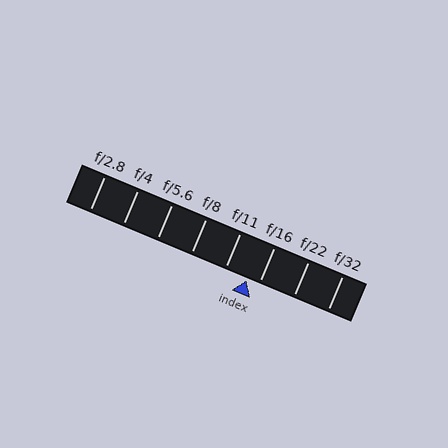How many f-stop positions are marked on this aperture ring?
There are 8 f-stop positions marked.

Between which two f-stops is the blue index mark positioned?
The index mark is between f/11 and f/16.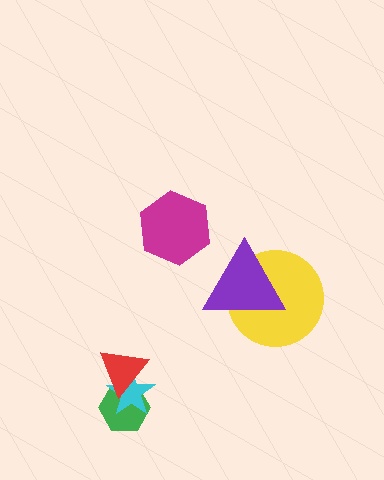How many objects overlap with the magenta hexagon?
0 objects overlap with the magenta hexagon.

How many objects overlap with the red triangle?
2 objects overlap with the red triangle.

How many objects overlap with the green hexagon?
2 objects overlap with the green hexagon.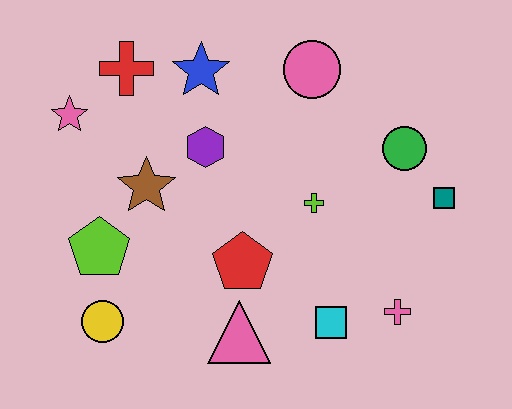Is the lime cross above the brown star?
No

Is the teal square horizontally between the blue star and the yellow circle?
No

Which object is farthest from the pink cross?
The pink star is farthest from the pink cross.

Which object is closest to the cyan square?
The pink cross is closest to the cyan square.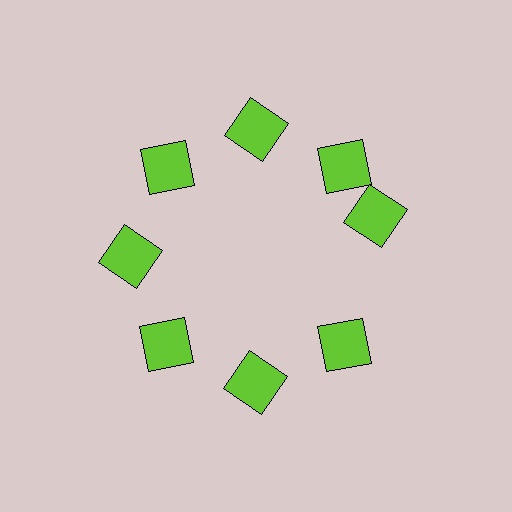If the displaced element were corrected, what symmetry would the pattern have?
It would have 8-fold rotational symmetry — the pattern would map onto itself every 45 degrees.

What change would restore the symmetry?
The symmetry would be restored by rotating it back into even spacing with its neighbors so that all 8 squares sit at equal angles and equal distance from the center.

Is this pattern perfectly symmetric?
No. The 8 lime squares are arranged in a ring, but one element near the 3 o'clock position is rotated out of alignment along the ring, breaking the 8-fold rotational symmetry.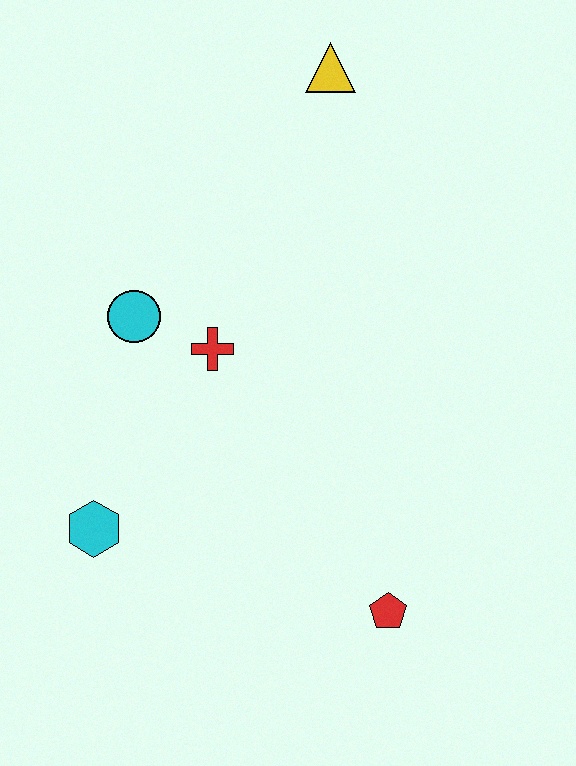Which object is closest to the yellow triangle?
The red cross is closest to the yellow triangle.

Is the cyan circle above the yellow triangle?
No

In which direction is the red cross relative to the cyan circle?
The red cross is to the right of the cyan circle.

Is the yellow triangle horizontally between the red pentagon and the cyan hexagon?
Yes